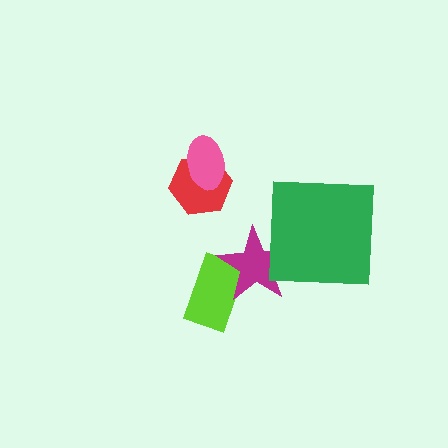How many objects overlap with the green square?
1 object overlaps with the green square.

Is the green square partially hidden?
No, no other shape covers it.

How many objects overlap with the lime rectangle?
1 object overlaps with the lime rectangle.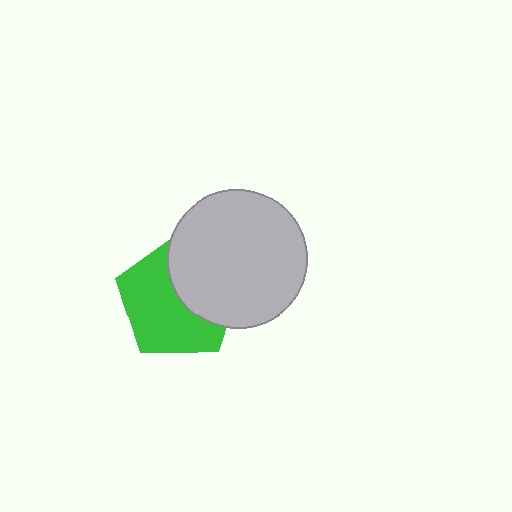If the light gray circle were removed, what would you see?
You would see the complete green pentagon.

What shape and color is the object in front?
The object in front is a light gray circle.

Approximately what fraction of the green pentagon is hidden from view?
Roughly 41% of the green pentagon is hidden behind the light gray circle.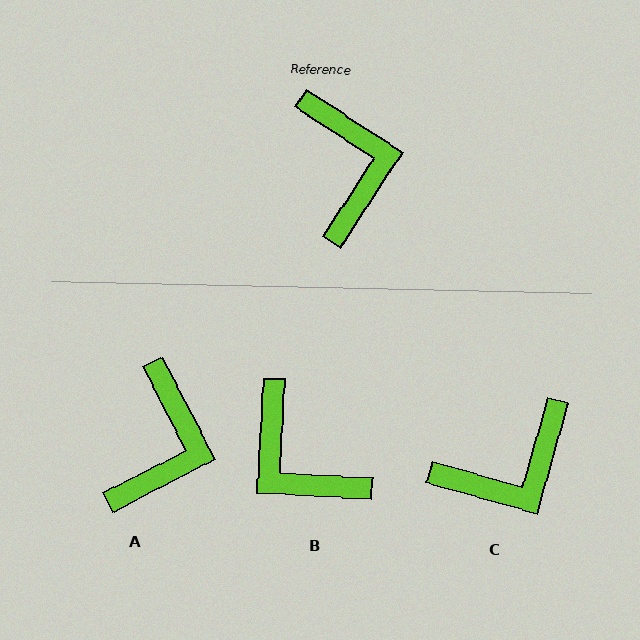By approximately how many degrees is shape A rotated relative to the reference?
Approximately 30 degrees clockwise.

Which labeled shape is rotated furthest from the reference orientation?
B, about 150 degrees away.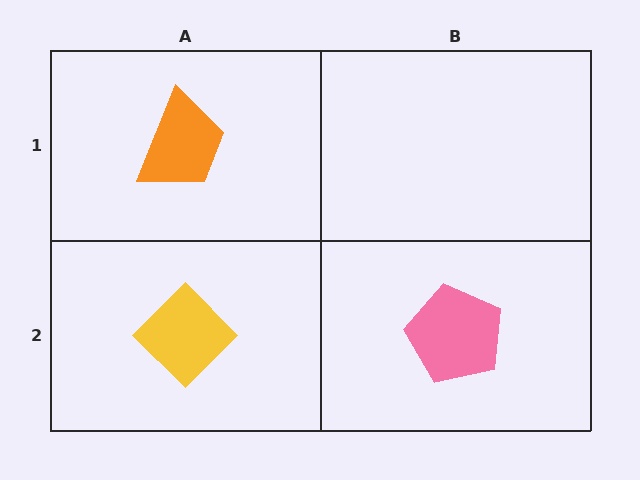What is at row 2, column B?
A pink pentagon.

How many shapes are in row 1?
1 shape.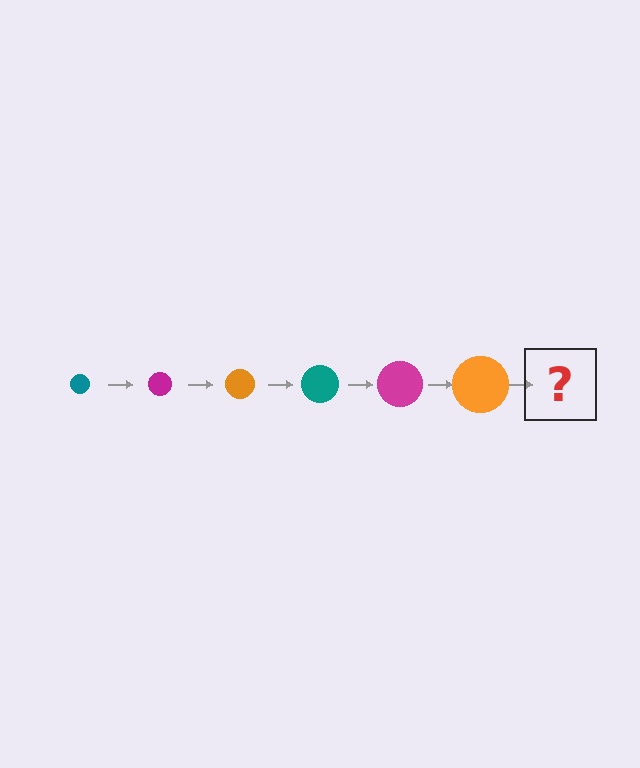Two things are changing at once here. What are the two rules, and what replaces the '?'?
The two rules are that the circle grows larger each step and the color cycles through teal, magenta, and orange. The '?' should be a teal circle, larger than the previous one.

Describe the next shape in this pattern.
It should be a teal circle, larger than the previous one.